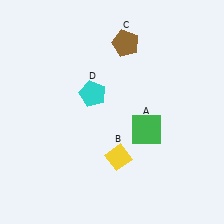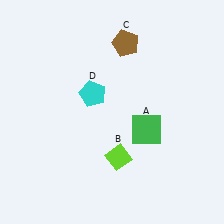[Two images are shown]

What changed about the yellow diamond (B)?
In Image 1, B is yellow. In Image 2, it changed to lime.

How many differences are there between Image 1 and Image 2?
There is 1 difference between the two images.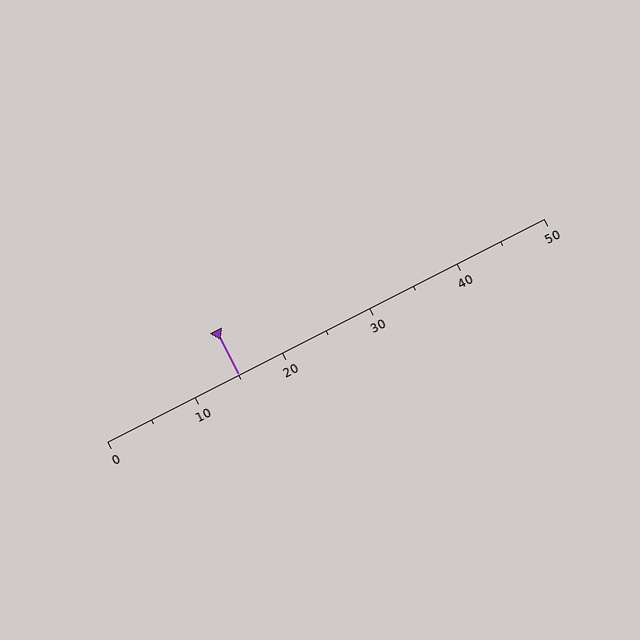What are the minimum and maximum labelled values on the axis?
The axis runs from 0 to 50.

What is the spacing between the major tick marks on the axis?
The major ticks are spaced 10 apart.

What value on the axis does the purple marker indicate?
The marker indicates approximately 15.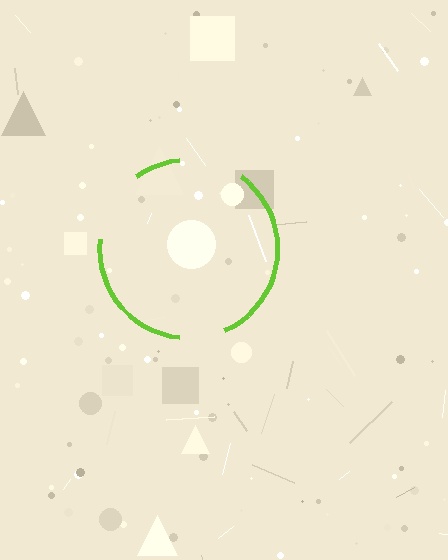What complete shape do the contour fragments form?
The contour fragments form a circle.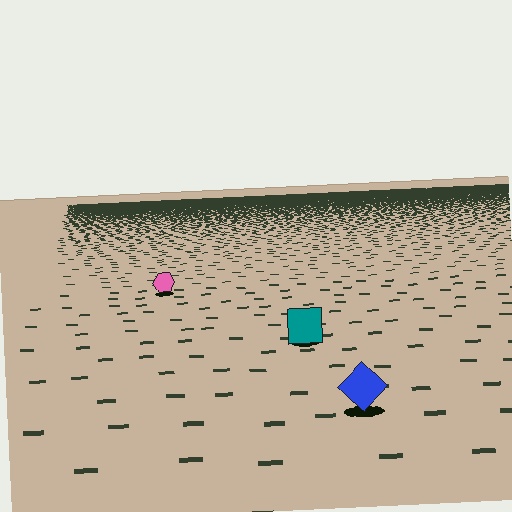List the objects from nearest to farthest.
From nearest to farthest: the blue diamond, the teal square, the pink hexagon.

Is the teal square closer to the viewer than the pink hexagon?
Yes. The teal square is closer — you can tell from the texture gradient: the ground texture is coarser near it.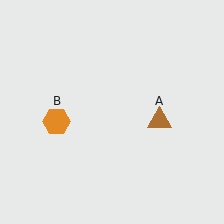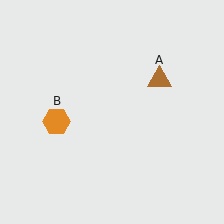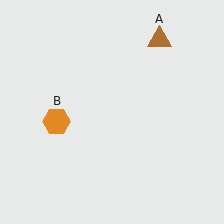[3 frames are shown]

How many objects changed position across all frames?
1 object changed position: brown triangle (object A).